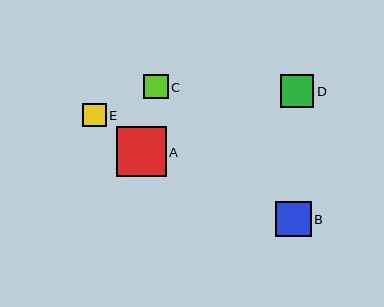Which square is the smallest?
Square E is the smallest with a size of approximately 23 pixels.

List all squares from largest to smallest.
From largest to smallest: A, B, D, C, E.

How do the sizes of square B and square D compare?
Square B and square D are approximately the same size.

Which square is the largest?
Square A is the largest with a size of approximately 50 pixels.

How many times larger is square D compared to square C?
Square D is approximately 1.3 times the size of square C.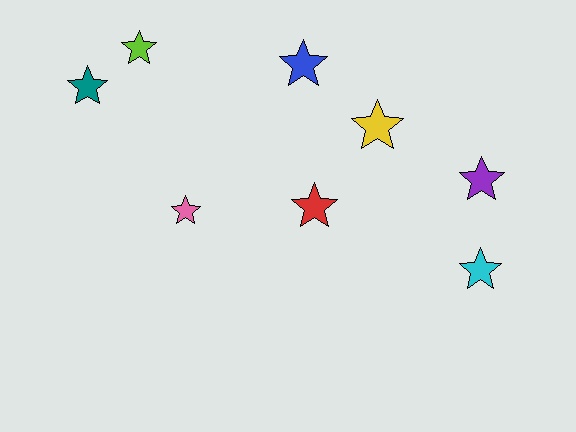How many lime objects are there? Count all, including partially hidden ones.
There is 1 lime object.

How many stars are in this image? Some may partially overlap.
There are 8 stars.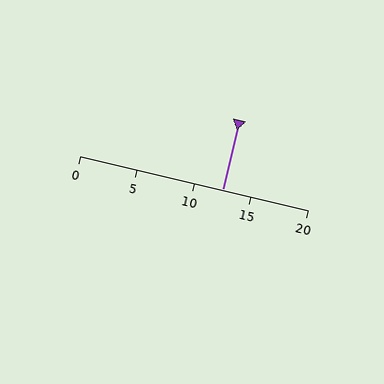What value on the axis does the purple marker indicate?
The marker indicates approximately 12.5.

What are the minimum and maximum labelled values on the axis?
The axis runs from 0 to 20.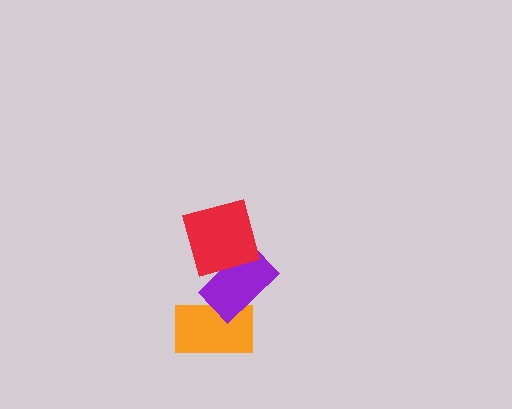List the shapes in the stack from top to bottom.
From top to bottom: the red square, the purple rectangle, the orange rectangle.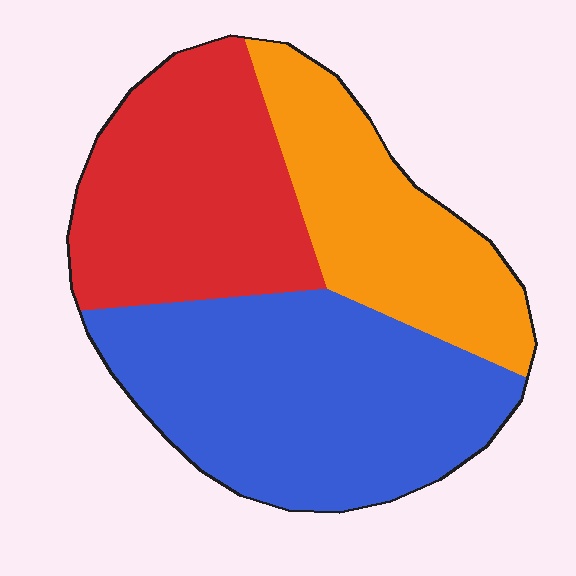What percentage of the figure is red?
Red covers around 30% of the figure.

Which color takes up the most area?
Blue, at roughly 45%.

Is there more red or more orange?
Red.